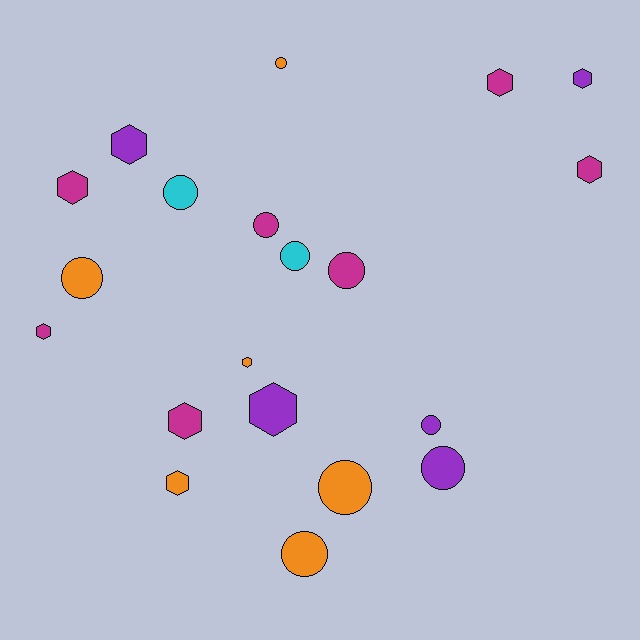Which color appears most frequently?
Magenta, with 7 objects.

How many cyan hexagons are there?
There are no cyan hexagons.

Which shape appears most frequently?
Hexagon, with 10 objects.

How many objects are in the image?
There are 20 objects.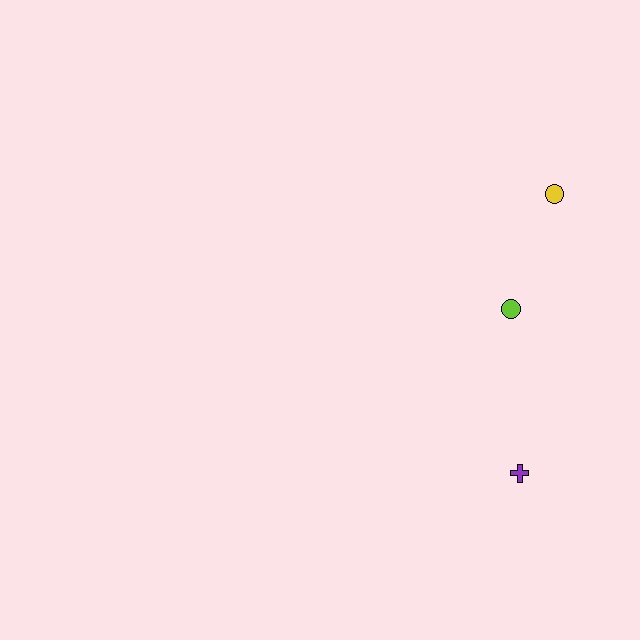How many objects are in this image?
There are 3 objects.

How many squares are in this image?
There are no squares.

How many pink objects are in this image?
There are no pink objects.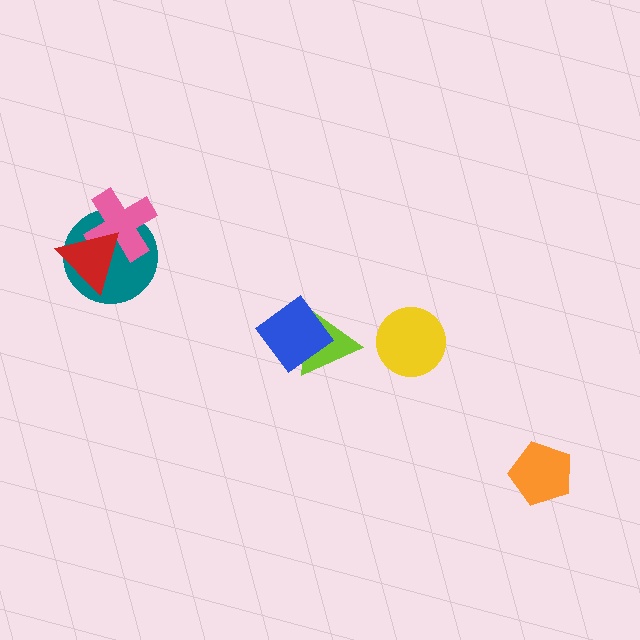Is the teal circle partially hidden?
Yes, it is partially covered by another shape.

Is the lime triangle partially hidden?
Yes, it is partially covered by another shape.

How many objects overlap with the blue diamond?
1 object overlaps with the blue diamond.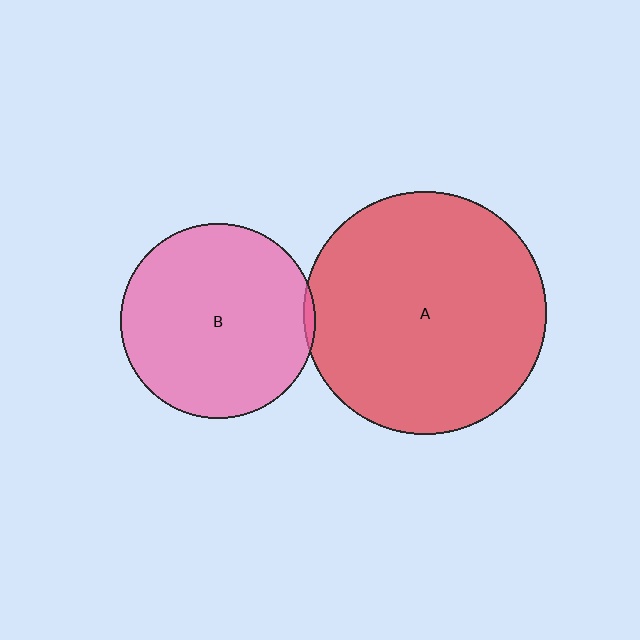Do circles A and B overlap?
Yes.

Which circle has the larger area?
Circle A (red).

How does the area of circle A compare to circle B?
Approximately 1.6 times.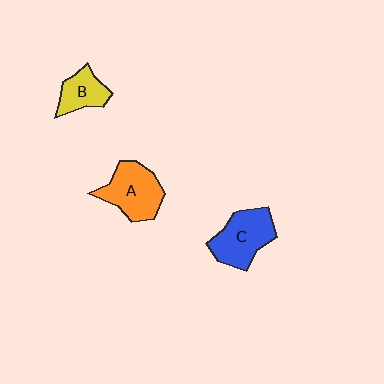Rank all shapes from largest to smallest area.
From largest to smallest: C (blue), A (orange), B (yellow).